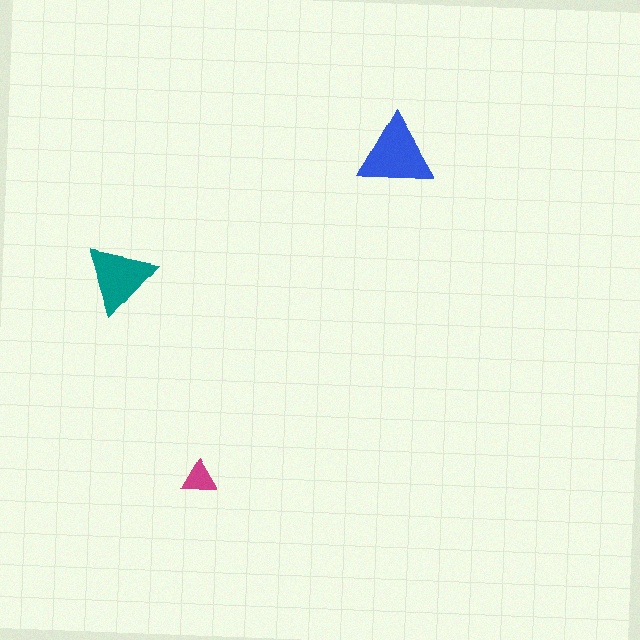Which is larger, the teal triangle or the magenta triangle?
The teal one.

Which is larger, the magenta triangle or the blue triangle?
The blue one.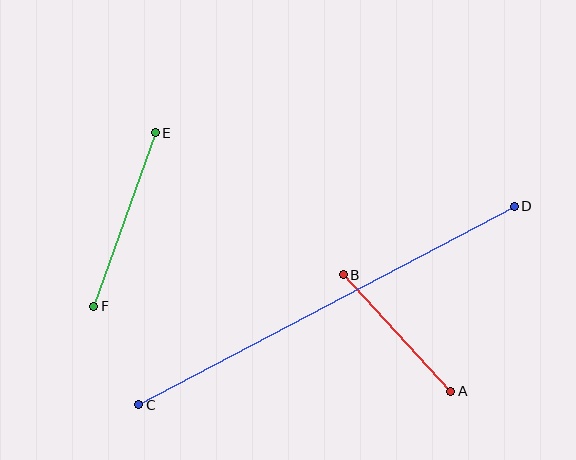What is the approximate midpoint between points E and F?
The midpoint is at approximately (125, 219) pixels.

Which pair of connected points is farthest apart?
Points C and D are farthest apart.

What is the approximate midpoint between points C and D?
The midpoint is at approximately (326, 305) pixels.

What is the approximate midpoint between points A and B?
The midpoint is at approximately (397, 333) pixels.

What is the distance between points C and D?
The distance is approximately 424 pixels.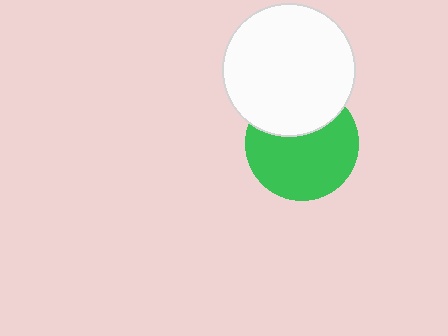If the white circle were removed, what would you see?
You would see the complete green circle.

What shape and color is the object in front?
The object in front is a white circle.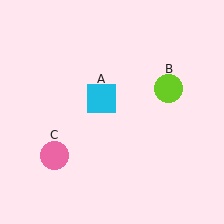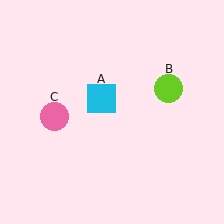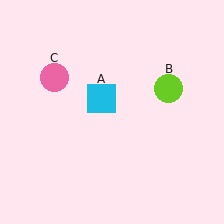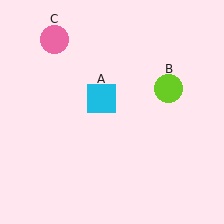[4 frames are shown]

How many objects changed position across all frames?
1 object changed position: pink circle (object C).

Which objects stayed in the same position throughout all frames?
Cyan square (object A) and lime circle (object B) remained stationary.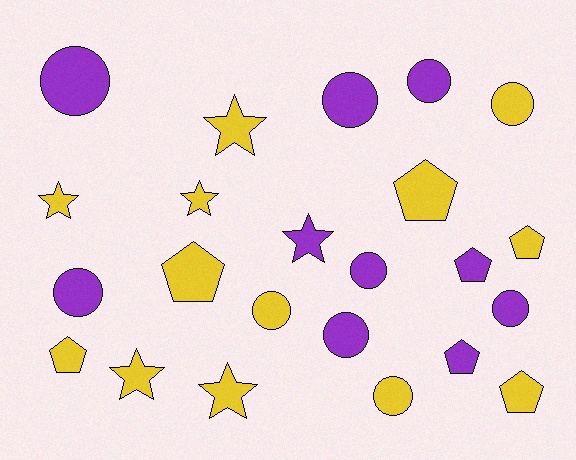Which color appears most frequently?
Yellow, with 13 objects.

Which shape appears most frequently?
Circle, with 10 objects.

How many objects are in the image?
There are 23 objects.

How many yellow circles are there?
There are 3 yellow circles.